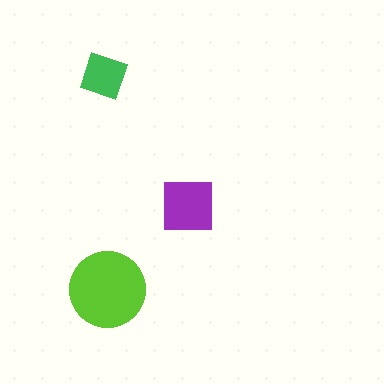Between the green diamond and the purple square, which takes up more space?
The purple square.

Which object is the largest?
The lime circle.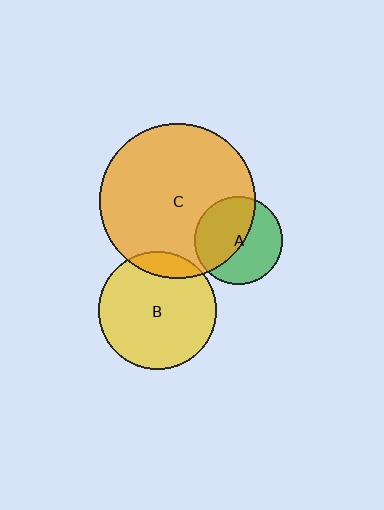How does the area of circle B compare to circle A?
Approximately 1.8 times.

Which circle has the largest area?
Circle C (orange).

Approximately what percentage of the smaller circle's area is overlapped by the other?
Approximately 50%.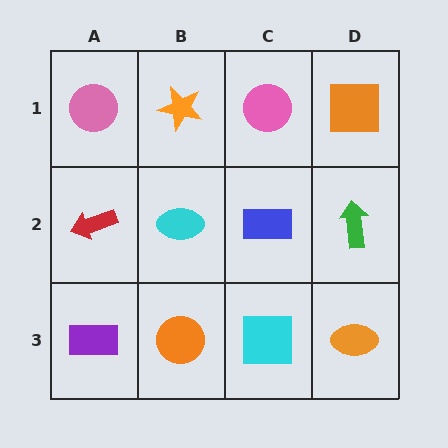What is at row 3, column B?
An orange circle.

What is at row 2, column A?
A red arrow.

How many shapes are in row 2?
4 shapes.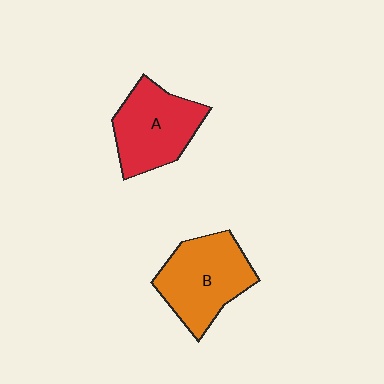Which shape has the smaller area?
Shape A (red).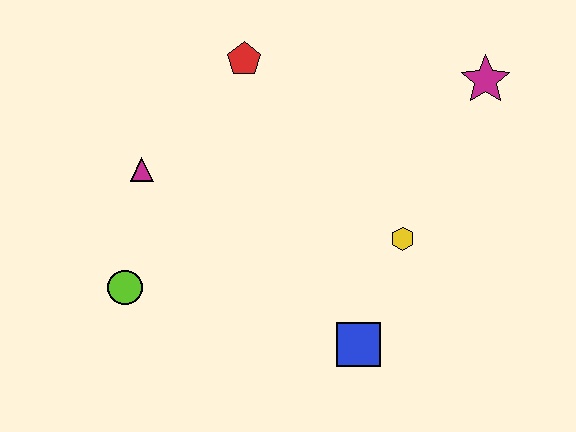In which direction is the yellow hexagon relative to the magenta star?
The yellow hexagon is below the magenta star.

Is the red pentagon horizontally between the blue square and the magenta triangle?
Yes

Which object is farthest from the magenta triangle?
The magenta star is farthest from the magenta triangle.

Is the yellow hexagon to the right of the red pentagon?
Yes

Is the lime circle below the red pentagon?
Yes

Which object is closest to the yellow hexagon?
The blue square is closest to the yellow hexagon.